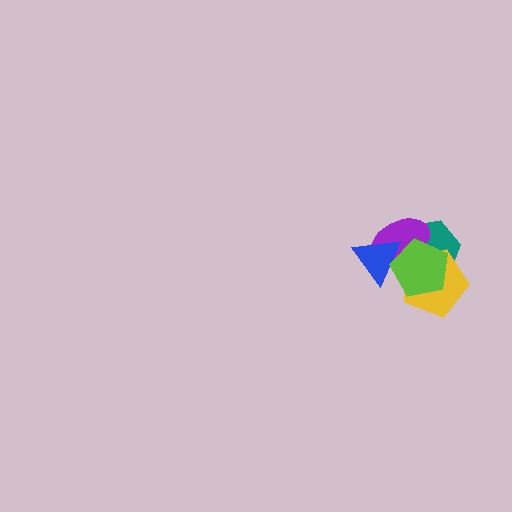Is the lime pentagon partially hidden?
No, no other shape covers it.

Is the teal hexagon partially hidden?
Yes, it is partially covered by another shape.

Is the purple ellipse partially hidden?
Yes, it is partially covered by another shape.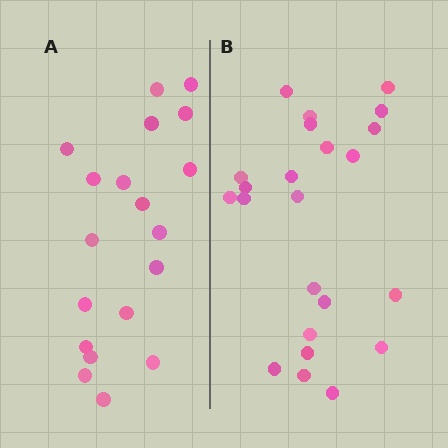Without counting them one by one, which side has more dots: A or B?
Region B (the right region) has more dots.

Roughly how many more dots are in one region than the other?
Region B has about 4 more dots than region A.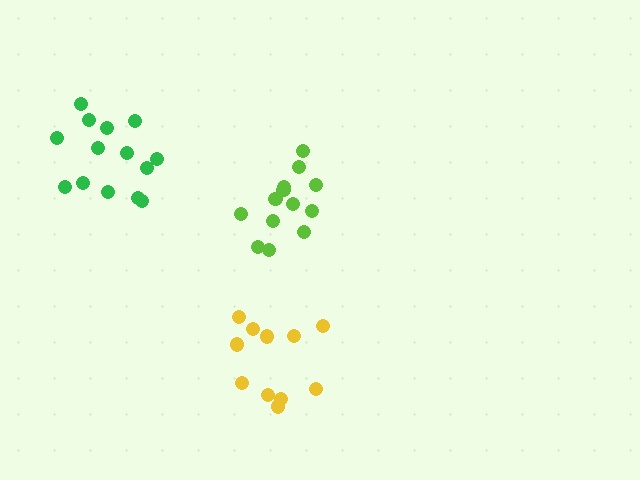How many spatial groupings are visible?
There are 3 spatial groupings.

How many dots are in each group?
Group 1: 14 dots, Group 2: 13 dots, Group 3: 12 dots (39 total).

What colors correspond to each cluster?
The clusters are colored: green, lime, yellow.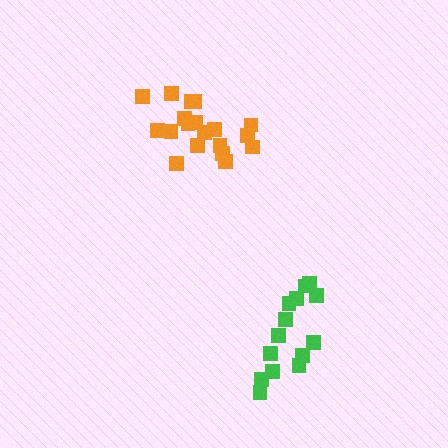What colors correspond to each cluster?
The clusters are colored: green, orange.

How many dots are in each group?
Group 1: 14 dots, Group 2: 19 dots (33 total).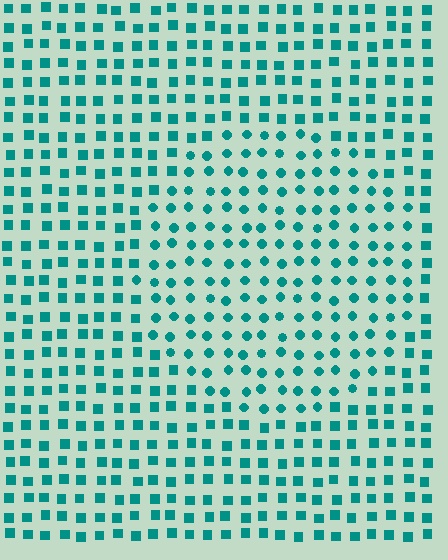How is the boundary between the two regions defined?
The boundary is defined by a change in element shape: circles inside vs. squares outside. All elements share the same color and spacing.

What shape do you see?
I see a circle.